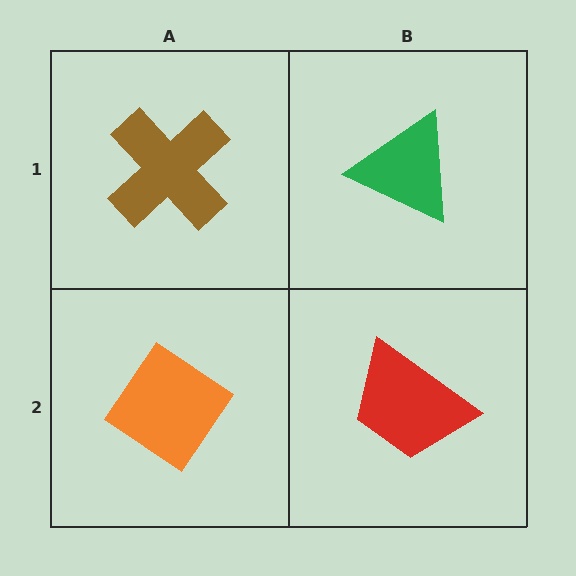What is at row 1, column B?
A green triangle.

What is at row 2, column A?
An orange diamond.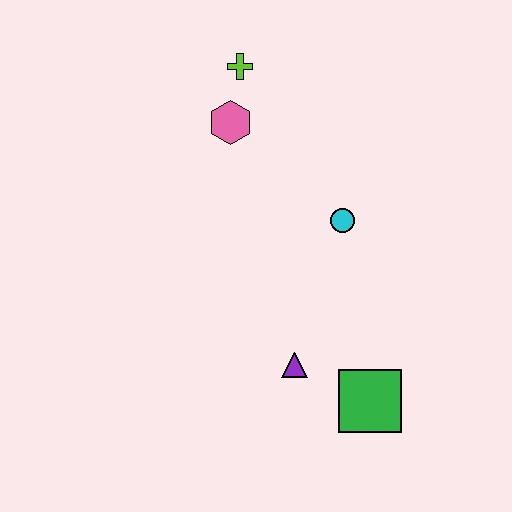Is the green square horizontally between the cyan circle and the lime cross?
No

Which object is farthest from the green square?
The lime cross is farthest from the green square.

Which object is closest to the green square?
The purple triangle is closest to the green square.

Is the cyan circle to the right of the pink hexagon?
Yes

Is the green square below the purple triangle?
Yes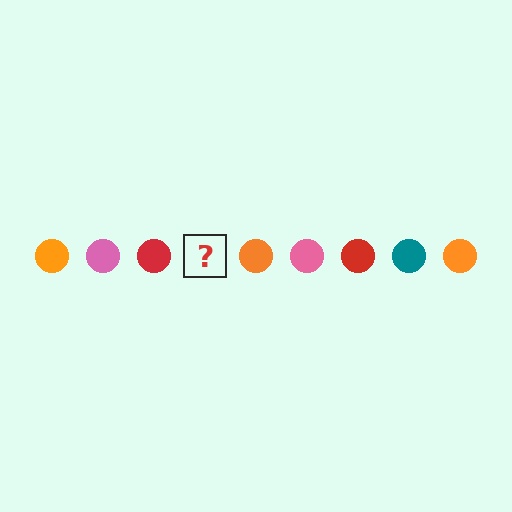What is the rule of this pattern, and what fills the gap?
The rule is that the pattern cycles through orange, pink, red, teal circles. The gap should be filled with a teal circle.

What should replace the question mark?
The question mark should be replaced with a teal circle.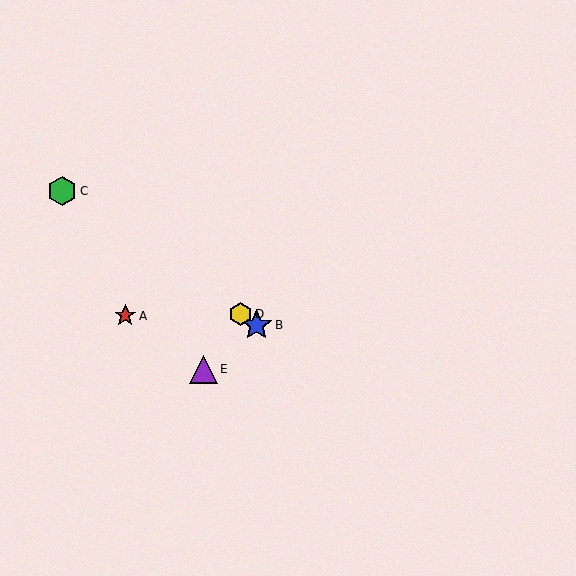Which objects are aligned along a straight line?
Objects B, C, D are aligned along a straight line.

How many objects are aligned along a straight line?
3 objects (B, C, D) are aligned along a straight line.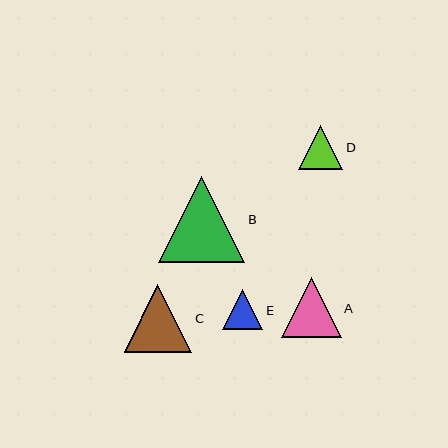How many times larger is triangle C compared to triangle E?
Triangle C is approximately 1.7 times the size of triangle E.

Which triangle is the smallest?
Triangle E is the smallest with a size of approximately 40 pixels.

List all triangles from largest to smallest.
From largest to smallest: B, C, A, D, E.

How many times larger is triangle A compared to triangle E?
Triangle A is approximately 1.5 times the size of triangle E.